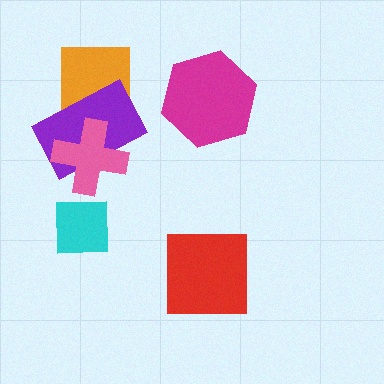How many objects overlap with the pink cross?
1 object overlaps with the pink cross.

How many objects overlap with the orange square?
1 object overlaps with the orange square.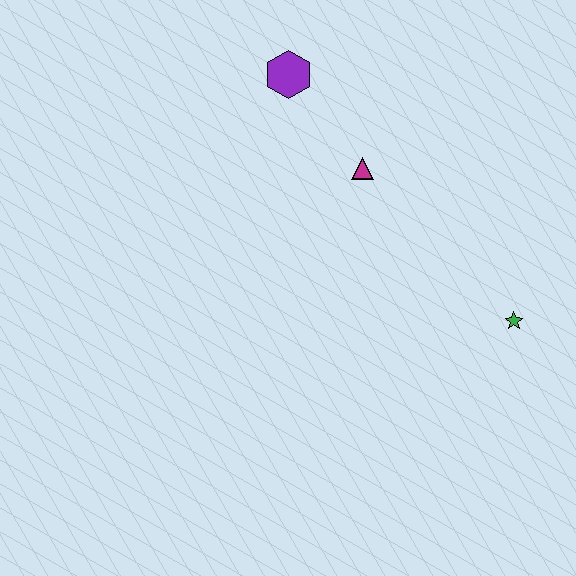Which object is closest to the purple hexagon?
The magenta triangle is closest to the purple hexagon.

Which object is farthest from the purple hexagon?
The green star is farthest from the purple hexagon.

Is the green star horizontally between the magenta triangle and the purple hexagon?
No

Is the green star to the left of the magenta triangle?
No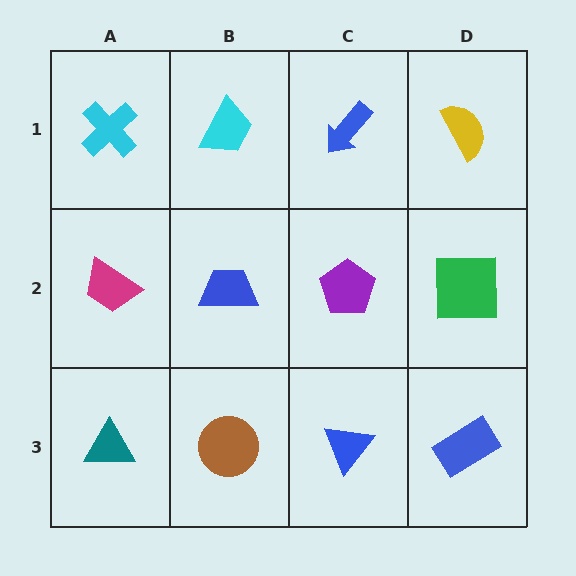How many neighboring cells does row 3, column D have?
2.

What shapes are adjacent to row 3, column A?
A magenta trapezoid (row 2, column A), a brown circle (row 3, column B).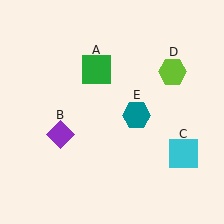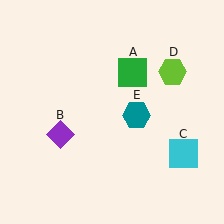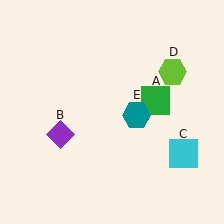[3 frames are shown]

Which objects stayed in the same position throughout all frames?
Purple diamond (object B) and cyan square (object C) and lime hexagon (object D) and teal hexagon (object E) remained stationary.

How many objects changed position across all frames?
1 object changed position: green square (object A).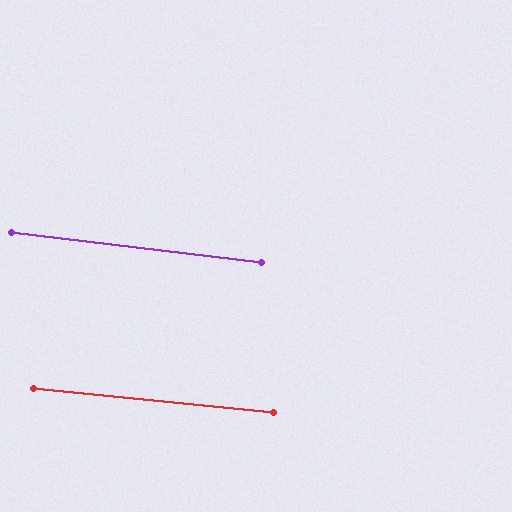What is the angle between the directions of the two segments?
Approximately 1 degree.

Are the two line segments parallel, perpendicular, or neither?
Parallel — their directions differ by only 0.8°.